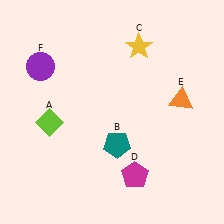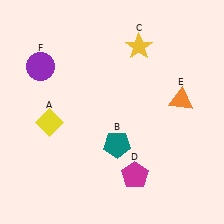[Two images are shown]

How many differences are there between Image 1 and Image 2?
There is 1 difference between the two images.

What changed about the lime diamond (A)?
In Image 1, A is lime. In Image 2, it changed to yellow.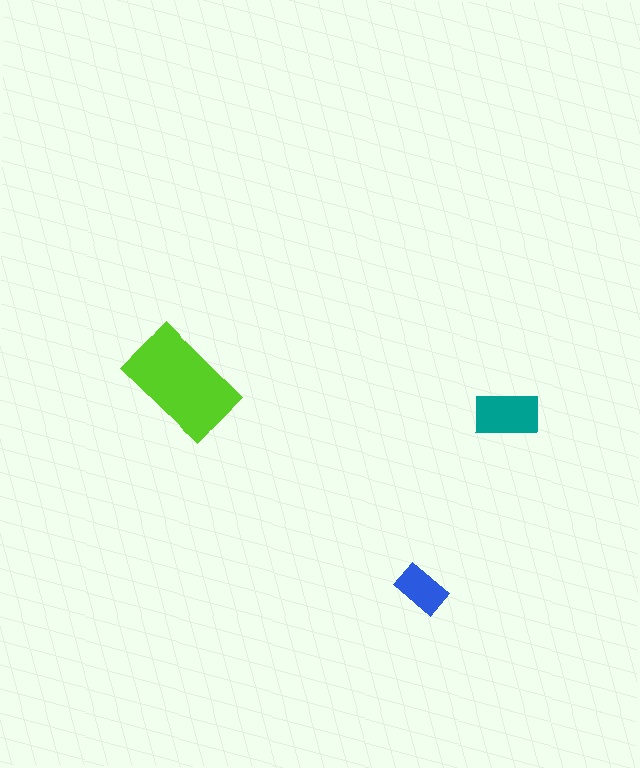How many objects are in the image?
There are 3 objects in the image.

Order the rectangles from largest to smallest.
the lime one, the teal one, the blue one.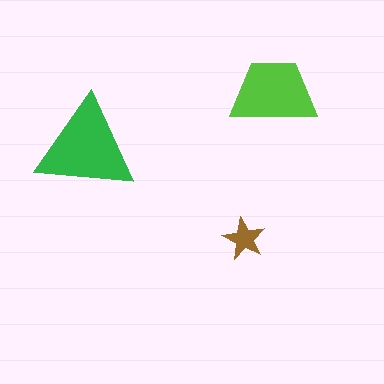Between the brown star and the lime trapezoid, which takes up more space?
The lime trapezoid.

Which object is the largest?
The green triangle.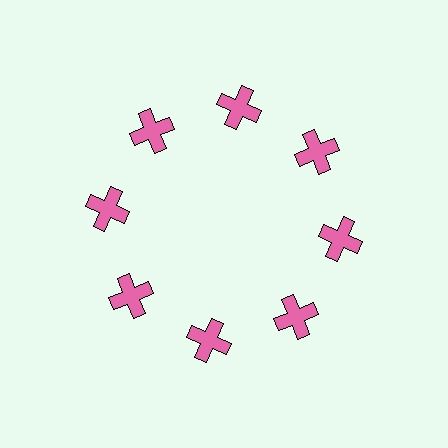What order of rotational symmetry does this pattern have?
This pattern has 8-fold rotational symmetry.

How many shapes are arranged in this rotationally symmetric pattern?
There are 8 shapes, arranged in 8 groups of 1.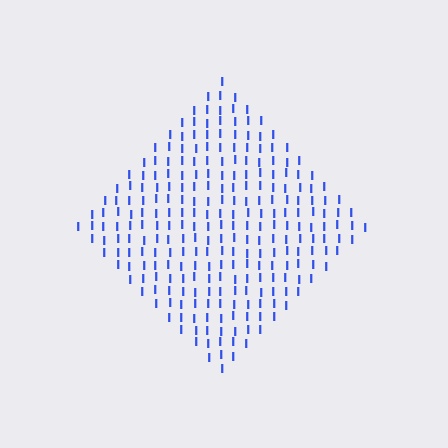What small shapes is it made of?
It is made of small letter I's.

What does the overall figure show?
The overall figure shows a diamond.